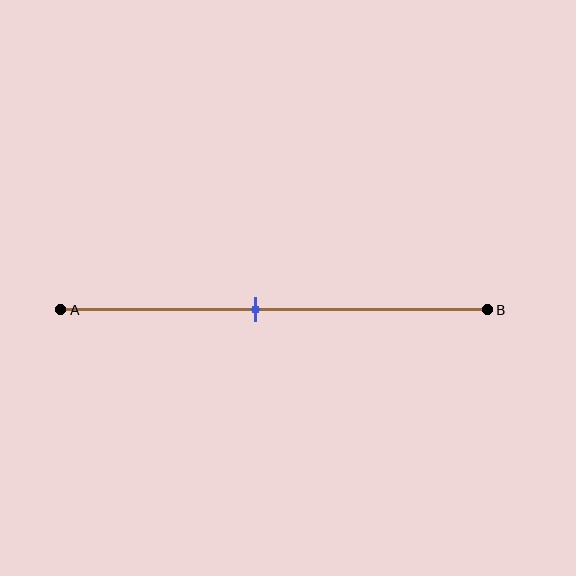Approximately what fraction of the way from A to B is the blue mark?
The blue mark is approximately 45% of the way from A to B.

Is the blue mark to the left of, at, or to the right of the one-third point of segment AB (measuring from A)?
The blue mark is to the right of the one-third point of segment AB.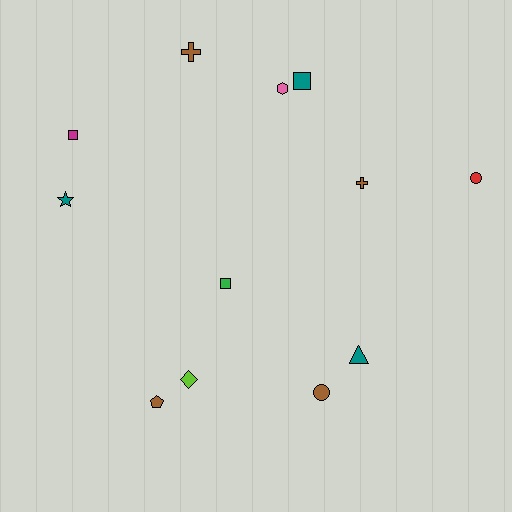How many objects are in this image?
There are 12 objects.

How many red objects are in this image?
There is 1 red object.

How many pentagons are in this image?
There is 1 pentagon.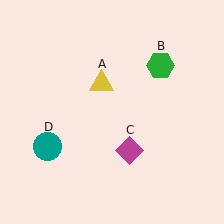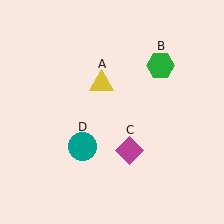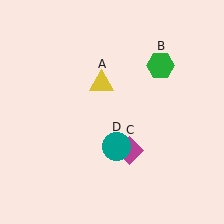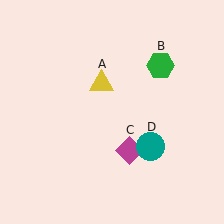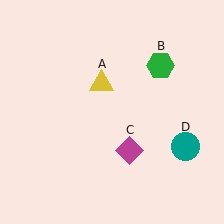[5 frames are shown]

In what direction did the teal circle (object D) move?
The teal circle (object D) moved right.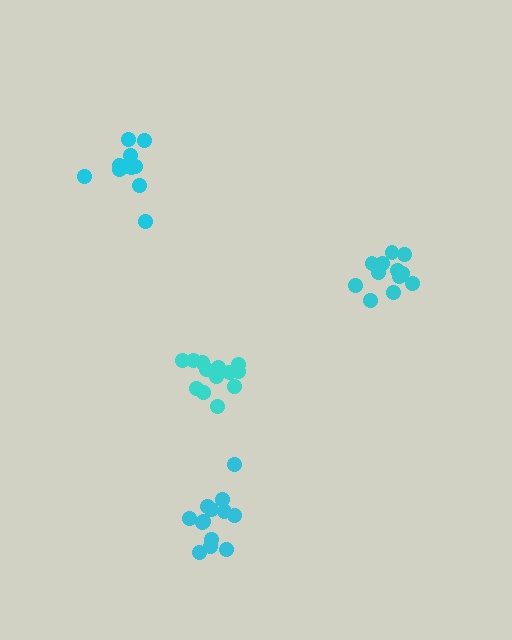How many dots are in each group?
Group 1: 13 dots, Group 2: 11 dots, Group 3: 13 dots, Group 4: 13 dots (50 total).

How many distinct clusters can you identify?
There are 4 distinct clusters.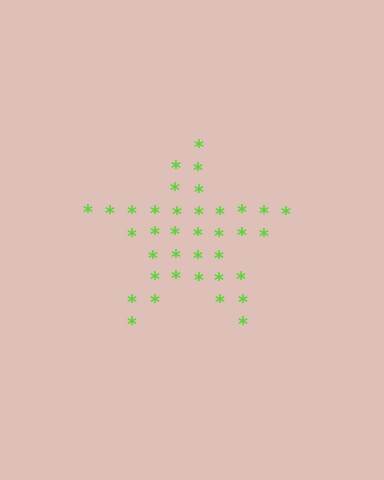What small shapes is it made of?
It is made of small asterisks.